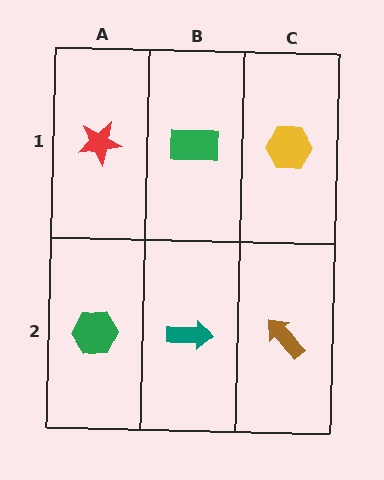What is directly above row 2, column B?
A green rectangle.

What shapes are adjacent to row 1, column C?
A brown arrow (row 2, column C), a green rectangle (row 1, column B).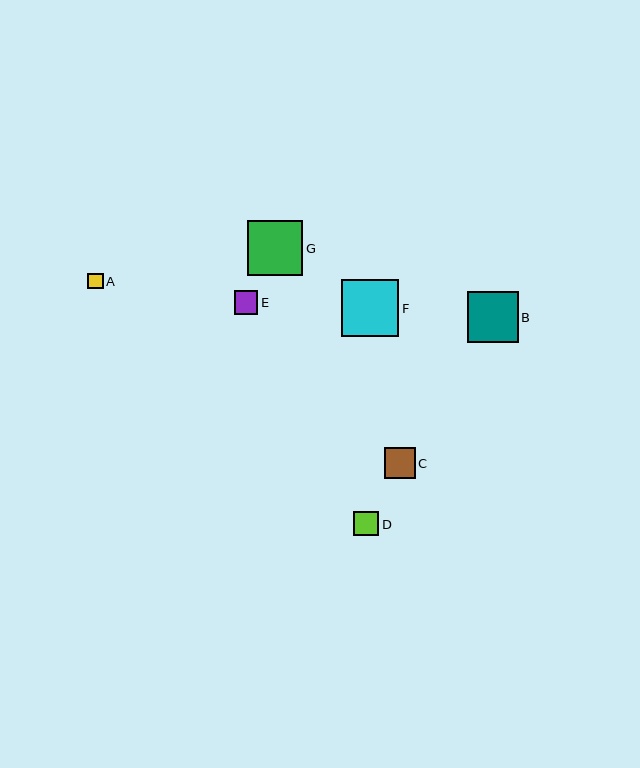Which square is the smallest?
Square A is the smallest with a size of approximately 15 pixels.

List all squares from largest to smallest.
From largest to smallest: F, G, B, C, D, E, A.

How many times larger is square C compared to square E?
Square C is approximately 1.3 times the size of square E.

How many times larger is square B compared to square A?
Square B is approximately 3.3 times the size of square A.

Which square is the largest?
Square F is the largest with a size of approximately 57 pixels.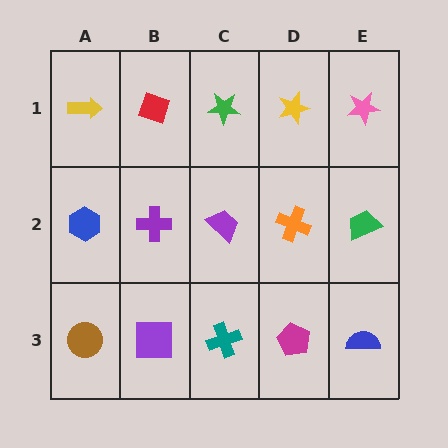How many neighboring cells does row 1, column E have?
2.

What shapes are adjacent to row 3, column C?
A purple trapezoid (row 2, column C), a purple square (row 3, column B), a magenta pentagon (row 3, column D).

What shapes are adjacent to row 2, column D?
A yellow star (row 1, column D), a magenta pentagon (row 3, column D), a purple trapezoid (row 2, column C), a green trapezoid (row 2, column E).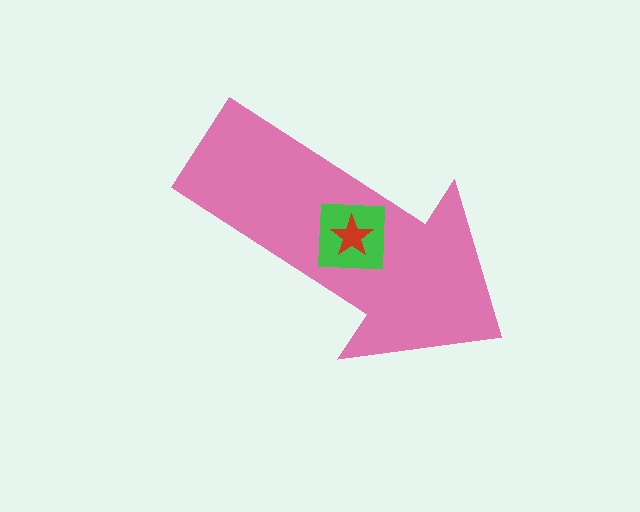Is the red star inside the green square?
Yes.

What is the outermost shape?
The pink arrow.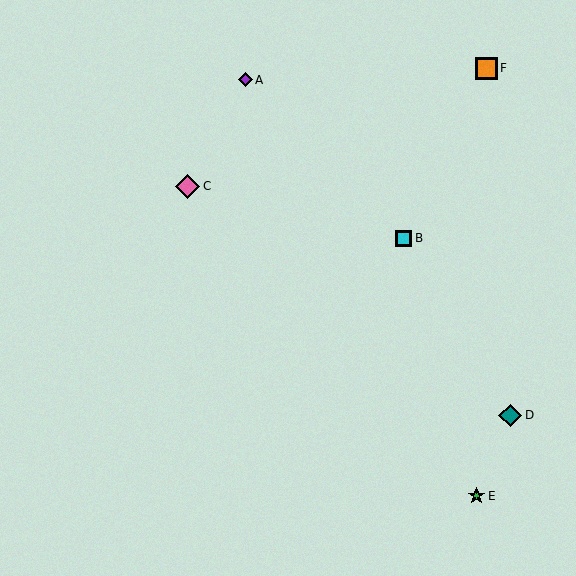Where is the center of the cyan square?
The center of the cyan square is at (404, 238).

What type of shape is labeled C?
Shape C is a pink diamond.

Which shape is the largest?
The pink diamond (labeled C) is the largest.